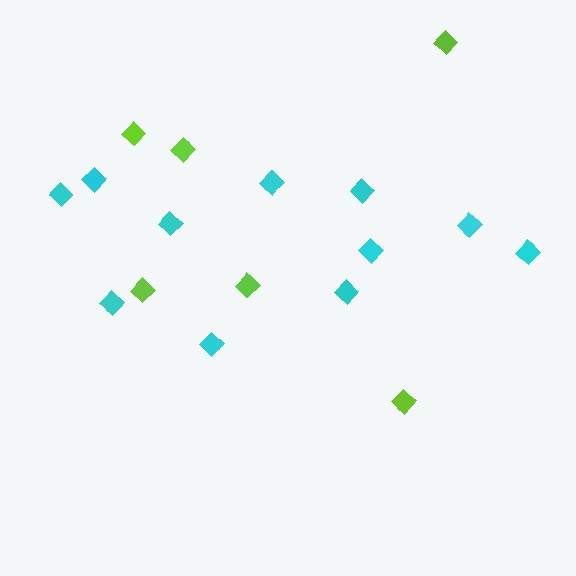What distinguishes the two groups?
There are 2 groups: one group of lime diamonds (6) and one group of cyan diamonds (11).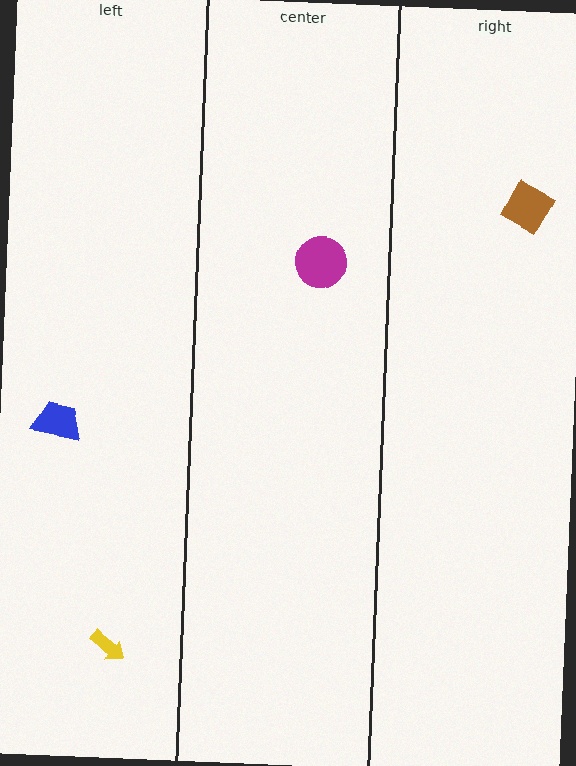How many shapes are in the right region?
1.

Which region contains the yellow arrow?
The left region.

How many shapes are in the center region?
1.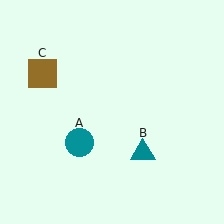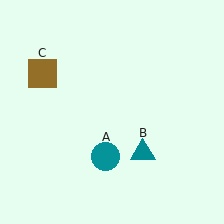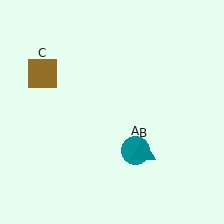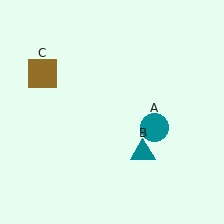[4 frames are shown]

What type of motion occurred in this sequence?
The teal circle (object A) rotated counterclockwise around the center of the scene.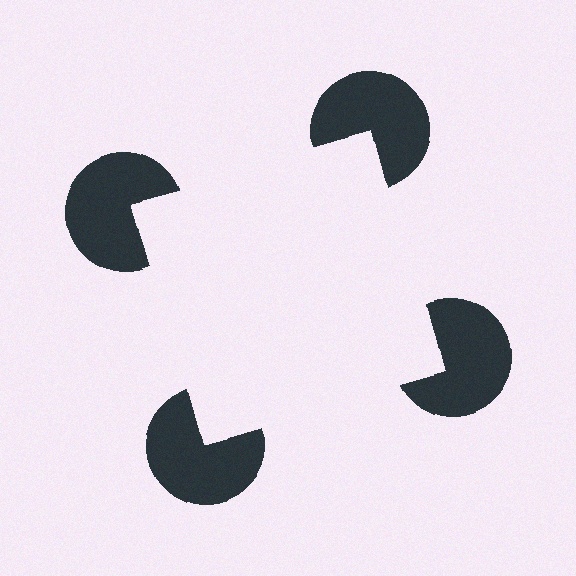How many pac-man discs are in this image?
There are 4 — one at each vertex of the illusory square.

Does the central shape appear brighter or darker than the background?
It typically appears slightly brighter than the background, even though no actual brightness change is drawn.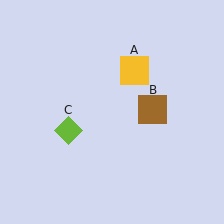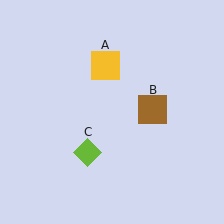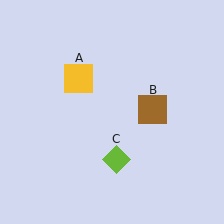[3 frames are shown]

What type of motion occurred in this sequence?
The yellow square (object A), lime diamond (object C) rotated counterclockwise around the center of the scene.